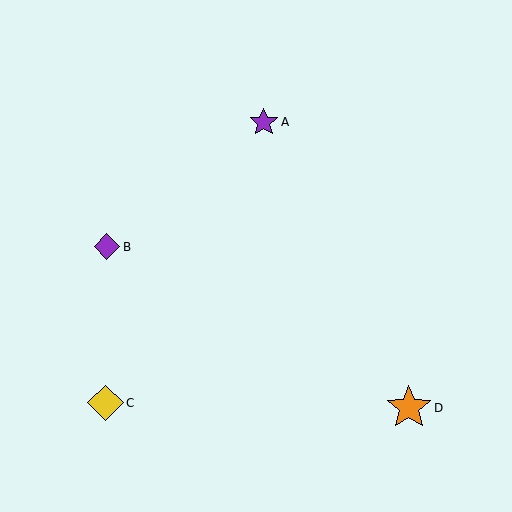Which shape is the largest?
The orange star (labeled D) is the largest.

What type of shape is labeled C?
Shape C is a yellow diamond.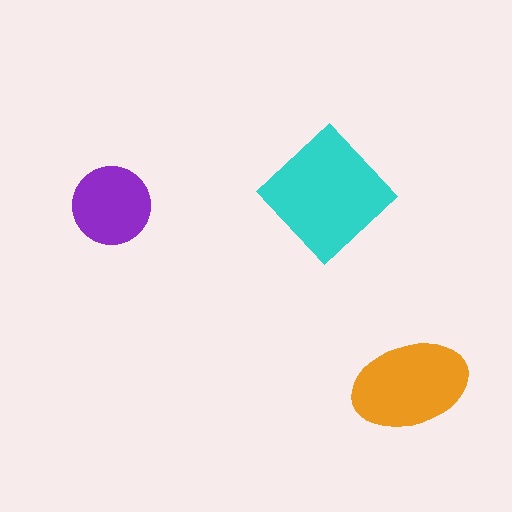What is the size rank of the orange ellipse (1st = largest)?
2nd.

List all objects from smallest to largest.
The purple circle, the orange ellipse, the cyan diamond.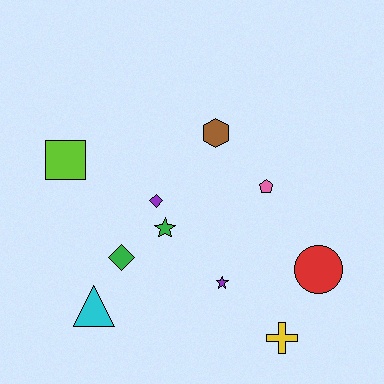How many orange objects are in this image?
There are no orange objects.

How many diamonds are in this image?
There are 2 diamonds.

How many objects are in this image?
There are 10 objects.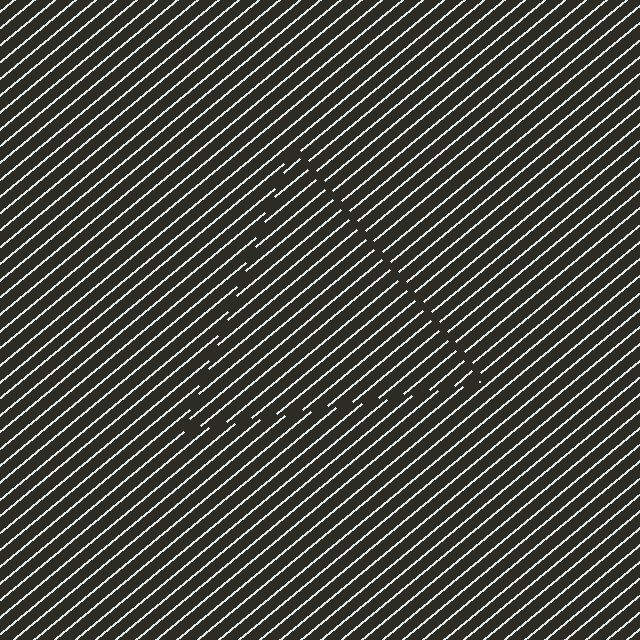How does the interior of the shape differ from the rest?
The interior of the shape contains the same grating, shifted by half a period — the contour is defined by the phase discontinuity where line-ends from the inner and outer gratings abut.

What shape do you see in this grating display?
An illusory triangle. The interior of the shape contains the same grating, shifted by half a period — the contour is defined by the phase discontinuity where line-ends from the inner and outer gratings abut.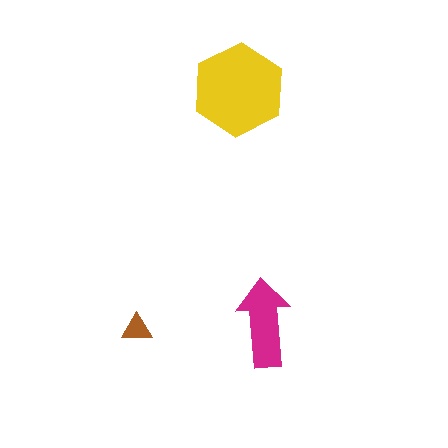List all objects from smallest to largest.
The brown triangle, the magenta arrow, the yellow hexagon.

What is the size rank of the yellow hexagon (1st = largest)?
1st.